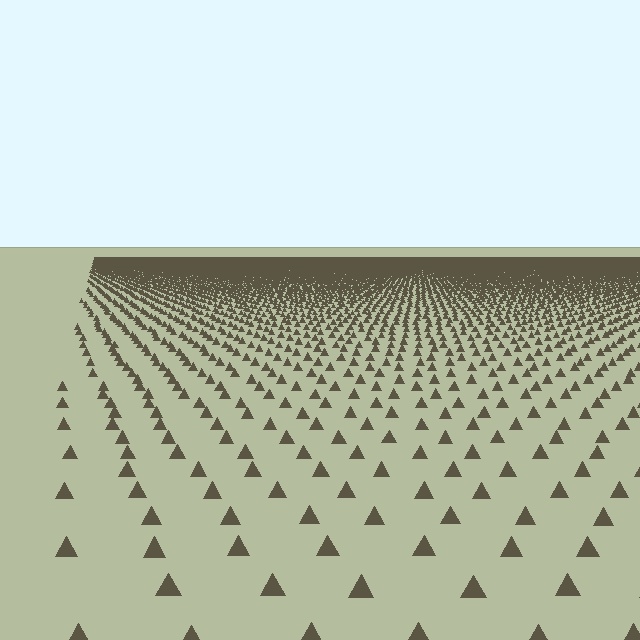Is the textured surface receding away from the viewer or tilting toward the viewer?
The surface is receding away from the viewer. Texture elements get smaller and denser toward the top.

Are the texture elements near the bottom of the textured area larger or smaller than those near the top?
Larger. Near the bottom, elements are closer to the viewer and appear at a bigger on-screen size.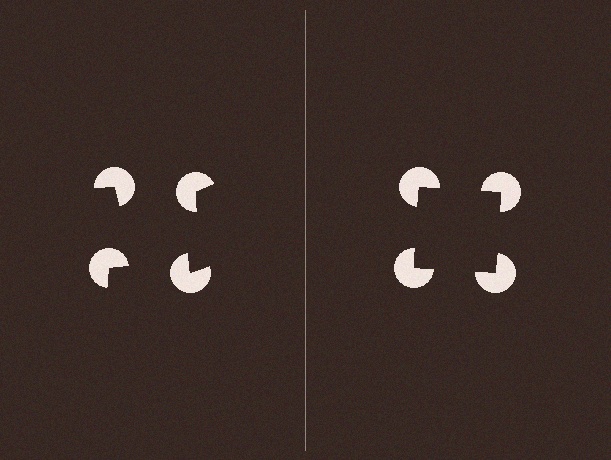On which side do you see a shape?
An illusory square appears on the right side. On the left side the wedge cuts are rotated, so no coherent shape forms.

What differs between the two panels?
The pac-man discs are positioned identically on both sides; only the wedge orientations differ. On the right they align to a square; on the left they are misaligned.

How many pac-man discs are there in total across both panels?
8 — 4 on each side.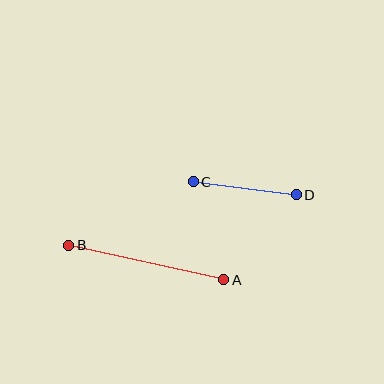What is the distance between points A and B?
The distance is approximately 159 pixels.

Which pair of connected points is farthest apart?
Points A and B are farthest apart.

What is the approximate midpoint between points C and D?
The midpoint is at approximately (245, 188) pixels.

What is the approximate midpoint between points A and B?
The midpoint is at approximately (146, 262) pixels.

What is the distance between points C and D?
The distance is approximately 104 pixels.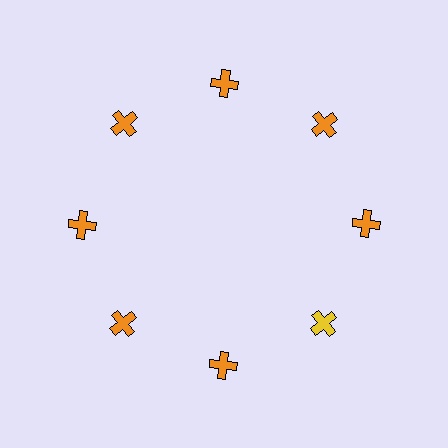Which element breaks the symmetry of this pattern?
The yellow cross at roughly the 4 o'clock position breaks the symmetry. All other shapes are orange crosses.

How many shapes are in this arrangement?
There are 8 shapes arranged in a ring pattern.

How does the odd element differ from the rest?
It has a different color: yellow instead of orange.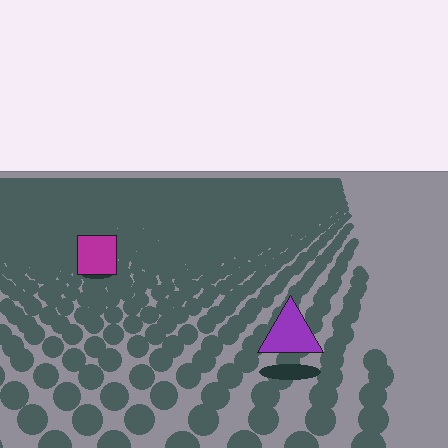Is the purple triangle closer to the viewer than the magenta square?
Yes. The purple triangle is closer — you can tell from the texture gradient: the ground texture is coarser near it.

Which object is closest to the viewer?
The purple triangle is closest. The texture marks near it are larger and more spread out.